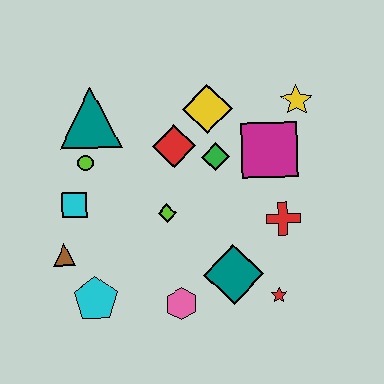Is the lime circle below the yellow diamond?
Yes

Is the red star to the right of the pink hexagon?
Yes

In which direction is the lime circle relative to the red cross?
The lime circle is to the left of the red cross.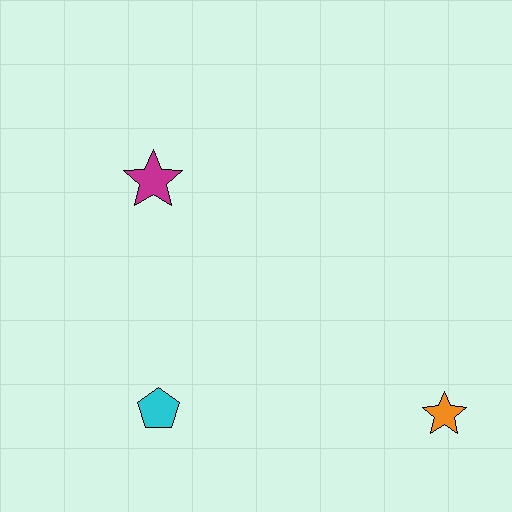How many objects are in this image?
There are 3 objects.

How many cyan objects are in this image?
There is 1 cyan object.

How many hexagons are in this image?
There are no hexagons.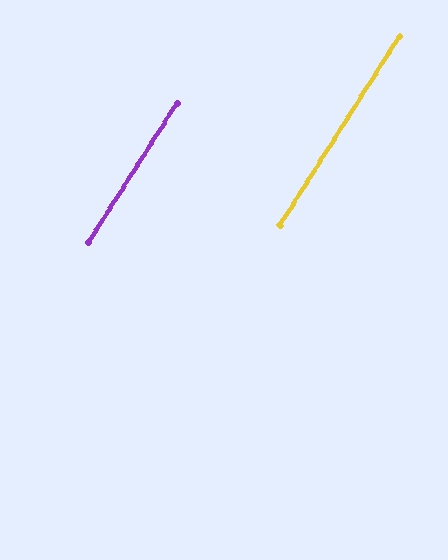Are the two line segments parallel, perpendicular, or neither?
Parallel — their directions differ by only 0.1°.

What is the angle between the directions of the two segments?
Approximately 0 degrees.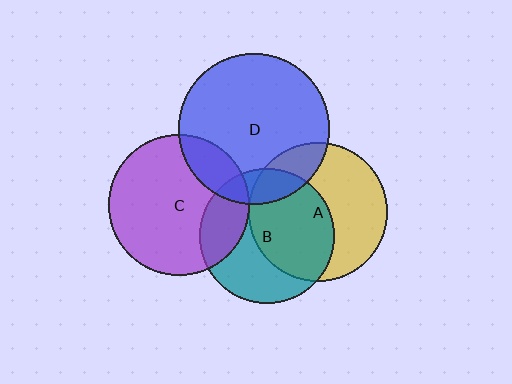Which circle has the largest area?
Circle D (blue).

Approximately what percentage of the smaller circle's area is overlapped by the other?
Approximately 15%.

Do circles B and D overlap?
Yes.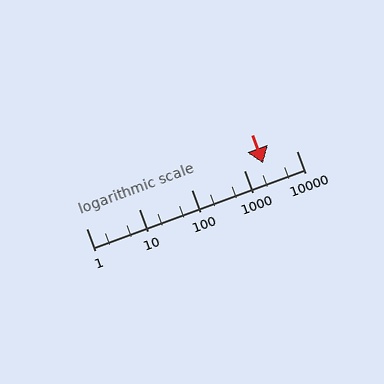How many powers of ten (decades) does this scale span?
The scale spans 4 decades, from 1 to 10000.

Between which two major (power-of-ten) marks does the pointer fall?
The pointer is between 1000 and 10000.